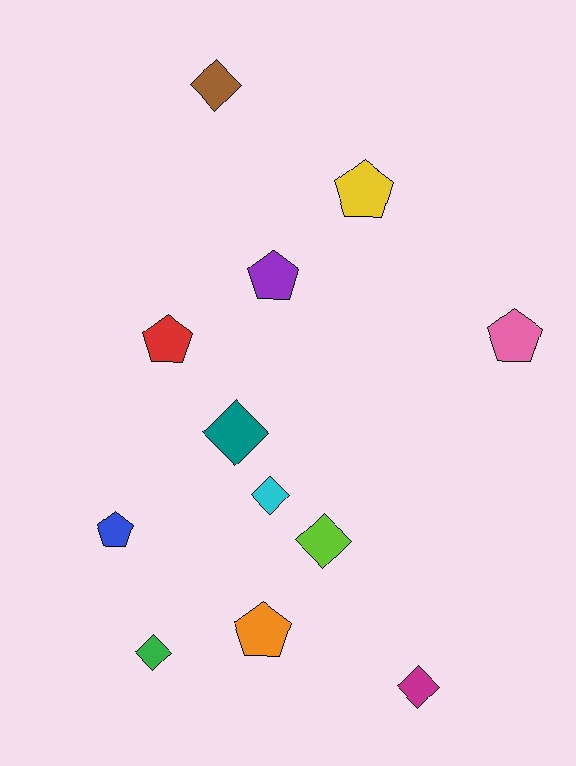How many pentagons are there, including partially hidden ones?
There are 6 pentagons.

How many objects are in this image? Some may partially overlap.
There are 12 objects.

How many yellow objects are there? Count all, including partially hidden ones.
There is 1 yellow object.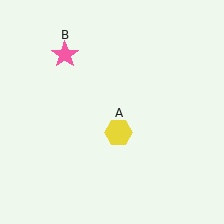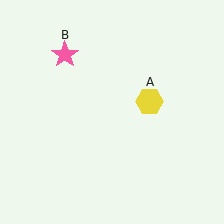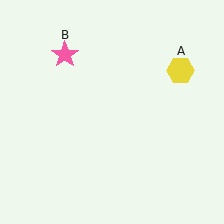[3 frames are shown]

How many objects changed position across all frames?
1 object changed position: yellow hexagon (object A).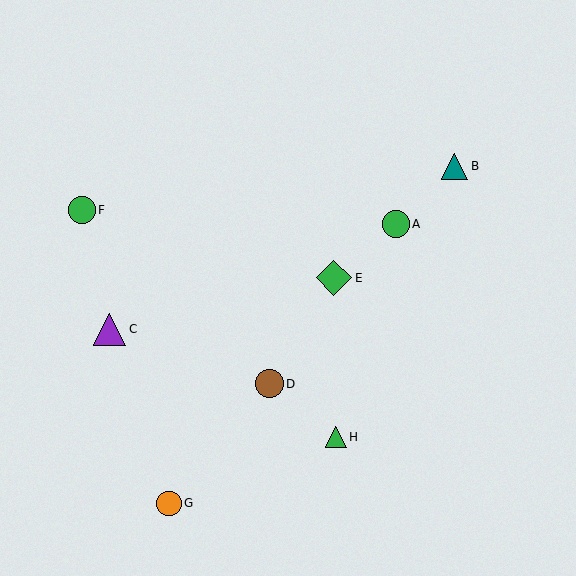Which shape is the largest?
The green diamond (labeled E) is the largest.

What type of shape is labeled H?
Shape H is a green triangle.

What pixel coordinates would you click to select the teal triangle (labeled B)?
Click at (455, 167) to select the teal triangle B.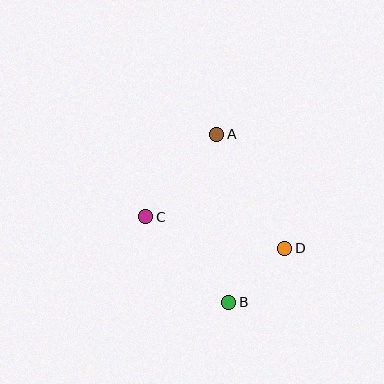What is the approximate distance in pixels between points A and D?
The distance between A and D is approximately 133 pixels.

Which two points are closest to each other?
Points B and D are closest to each other.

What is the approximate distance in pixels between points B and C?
The distance between B and C is approximately 119 pixels.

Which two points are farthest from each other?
Points A and B are farthest from each other.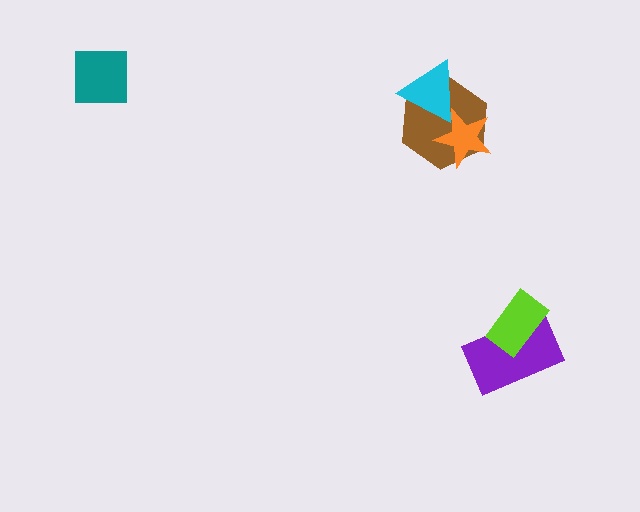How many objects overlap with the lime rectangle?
1 object overlaps with the lime rectangle.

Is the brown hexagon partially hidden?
Yes, it is partially covered by another shape.